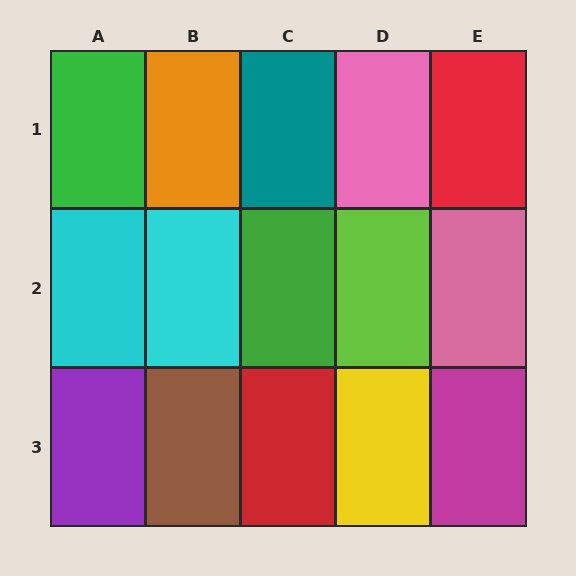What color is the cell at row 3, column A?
Purple.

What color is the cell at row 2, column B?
Cyan.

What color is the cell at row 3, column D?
Yellow.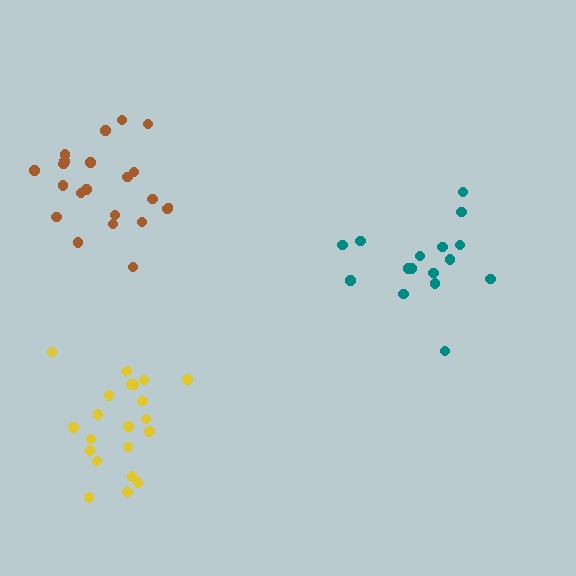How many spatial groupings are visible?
There are 3 spatial groupings.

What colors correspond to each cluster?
The clusters are colored: teal, brown, yellow.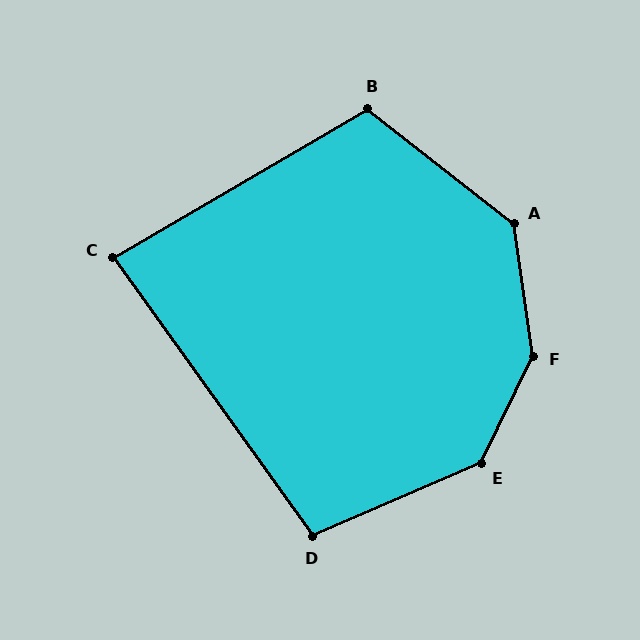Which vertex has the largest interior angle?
F, at approximately 146 degrees.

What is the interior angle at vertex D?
Approximately 102 degrees (obtuse).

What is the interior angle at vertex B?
Approximately 112 degrees (obtuse).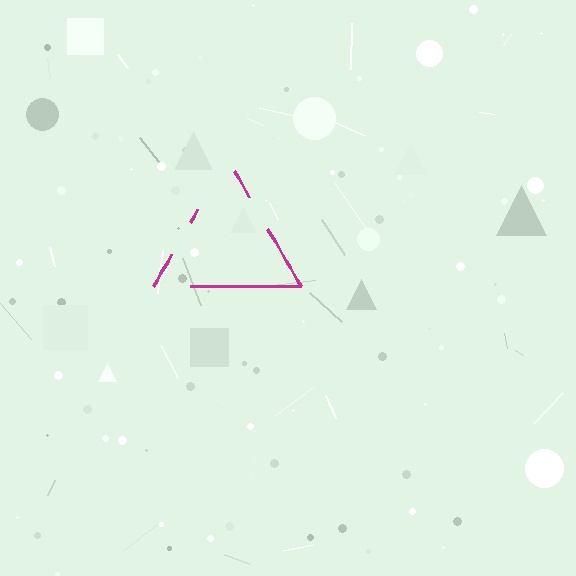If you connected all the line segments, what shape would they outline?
They would outline a triangle.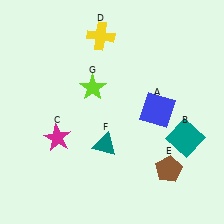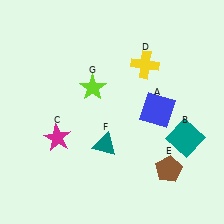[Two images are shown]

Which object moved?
The yellow cross (D) moved right.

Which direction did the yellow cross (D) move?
The yellow cross (D) moved right.